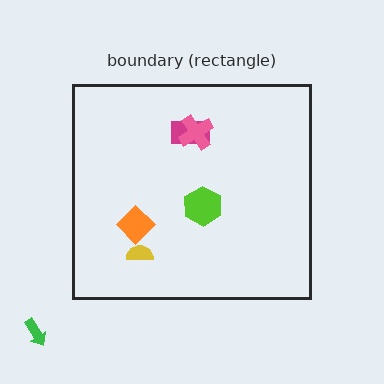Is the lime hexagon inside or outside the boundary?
Inside.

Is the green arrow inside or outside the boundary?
Outside.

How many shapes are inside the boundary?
5 inside, 1 outside.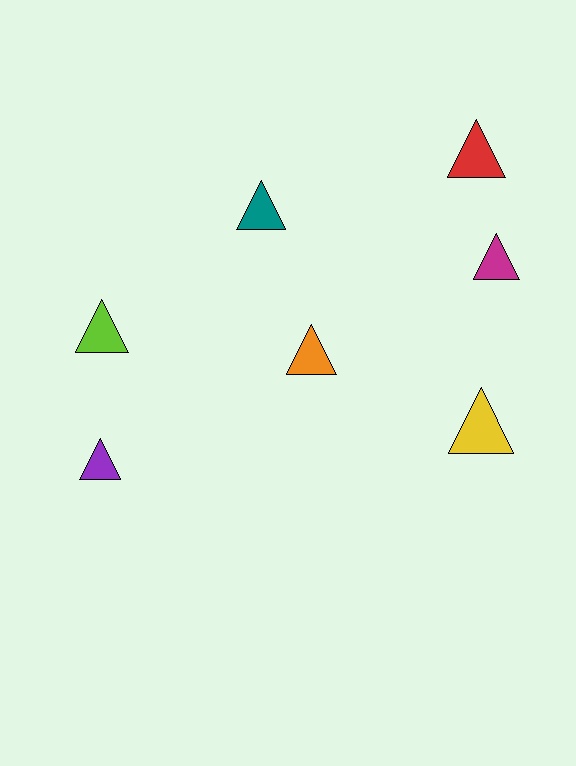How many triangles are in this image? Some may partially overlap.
There are 7 triangles.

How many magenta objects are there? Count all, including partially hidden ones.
There is 1 magenta object.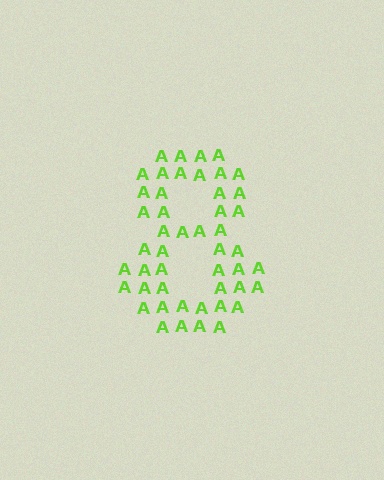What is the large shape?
The large shape is the digit 8.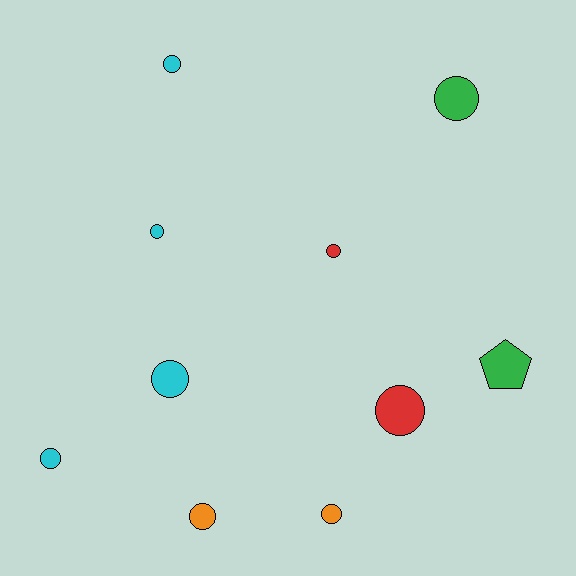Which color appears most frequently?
Cyan, with 4 objects.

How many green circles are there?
There is 1 green circle.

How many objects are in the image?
There are 10 objects.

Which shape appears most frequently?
Circle, with 9 objects.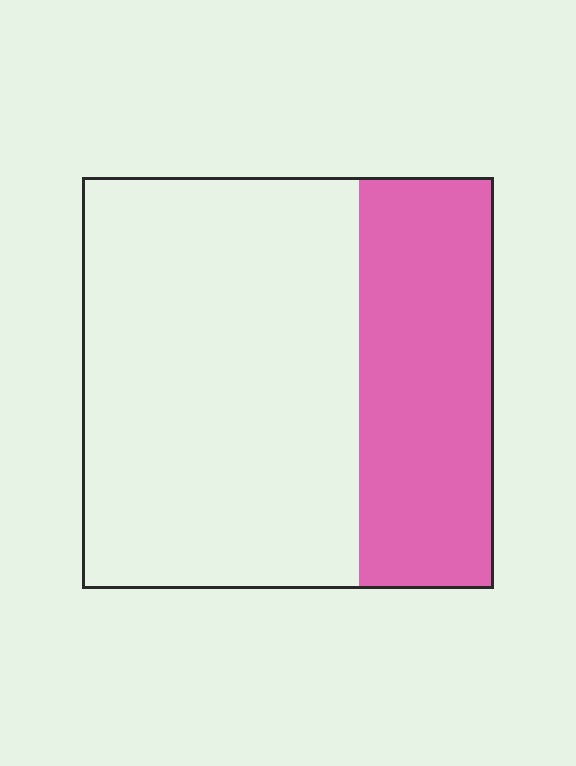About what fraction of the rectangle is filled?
About one third (1/3).